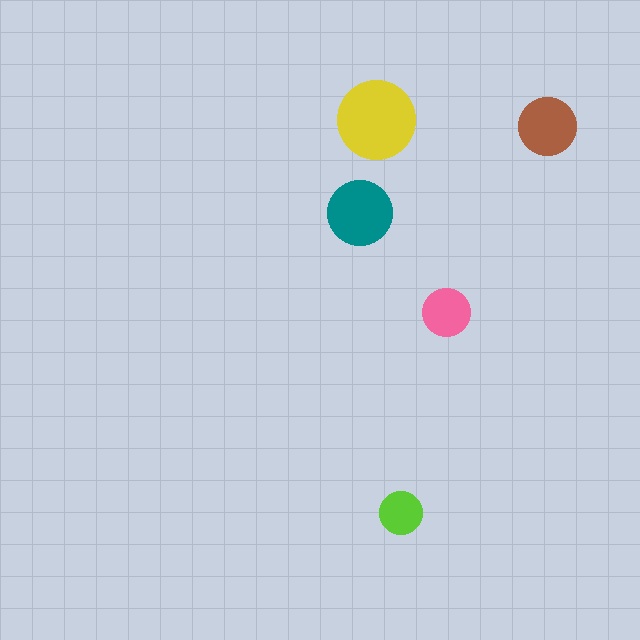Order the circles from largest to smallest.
the yellow one, the teal one, the brown one, the pink one, the lime one.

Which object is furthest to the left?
The teal circle is leftmost.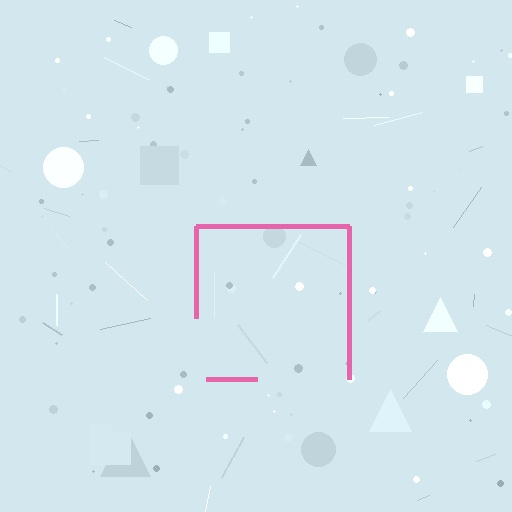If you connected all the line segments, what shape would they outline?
They would outline a square.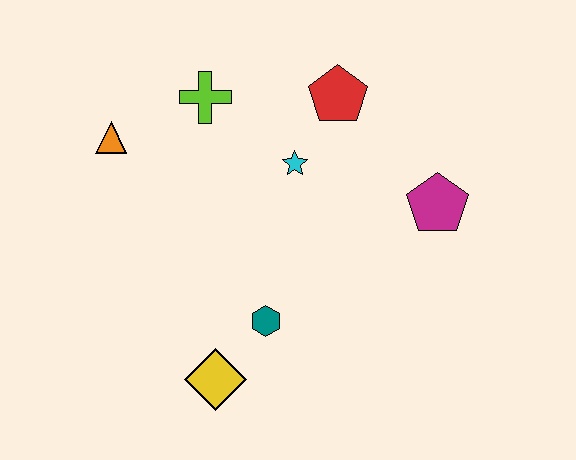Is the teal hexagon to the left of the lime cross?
No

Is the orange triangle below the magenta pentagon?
No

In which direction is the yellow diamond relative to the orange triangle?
The yellow diamond is below the orange triangle.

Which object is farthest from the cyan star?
The yellow diamond is farthest from the cyan star.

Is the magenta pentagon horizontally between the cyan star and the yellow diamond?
No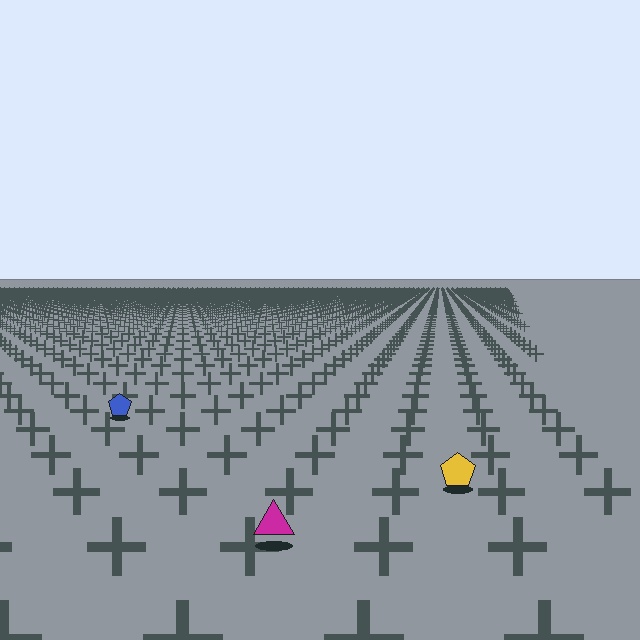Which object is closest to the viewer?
The magenta triangle is closest. The texture marks near it are larger and more spread out.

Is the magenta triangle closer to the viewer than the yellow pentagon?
Yes. The magenta triangle is closer — you can tell from the texture gradient: the ground texture is coarser near it.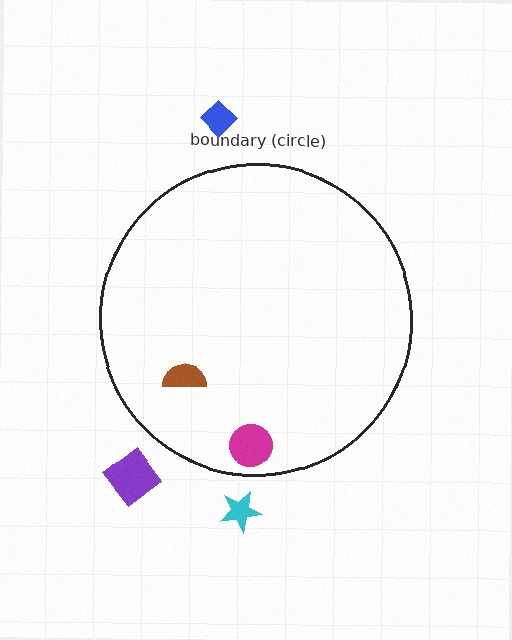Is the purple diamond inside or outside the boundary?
Outside.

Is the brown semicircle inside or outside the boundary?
Inside.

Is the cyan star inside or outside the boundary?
Outside.